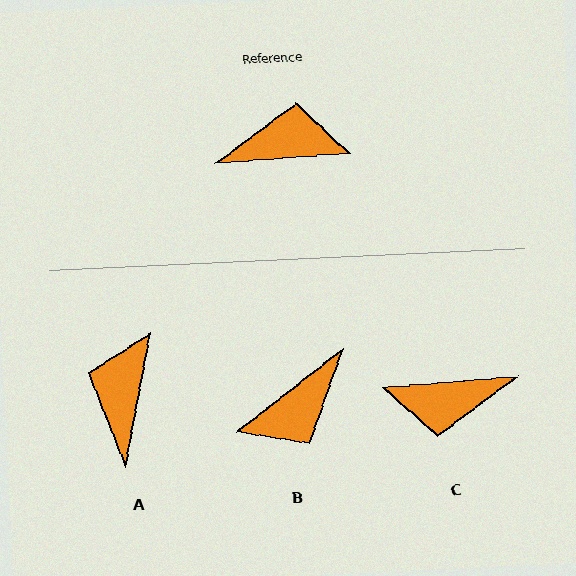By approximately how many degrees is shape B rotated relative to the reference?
Approximately 146 degrees clockwise.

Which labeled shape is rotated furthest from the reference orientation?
C, about 179 degrees away.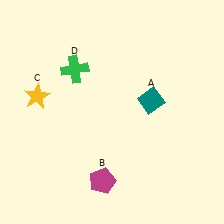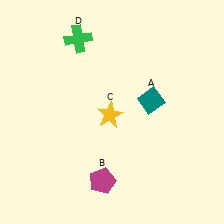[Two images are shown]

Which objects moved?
The objects that moved are: the yellow star (C), the green cross (D).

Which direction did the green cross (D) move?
The green cross (D) moved up.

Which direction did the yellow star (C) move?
The yellow star (C) moved right.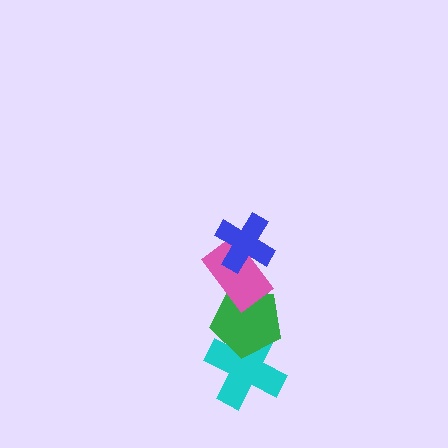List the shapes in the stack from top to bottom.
From top to bottom: the blue cross, the pink rectangle, the green pentagon, the cyan cross.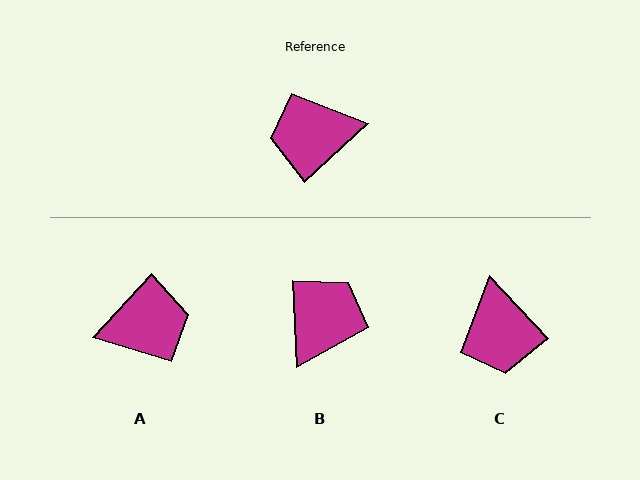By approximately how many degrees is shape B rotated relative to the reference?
Approximately 130 degrees clockwise.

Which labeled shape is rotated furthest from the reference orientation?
A, about 175 degrees away.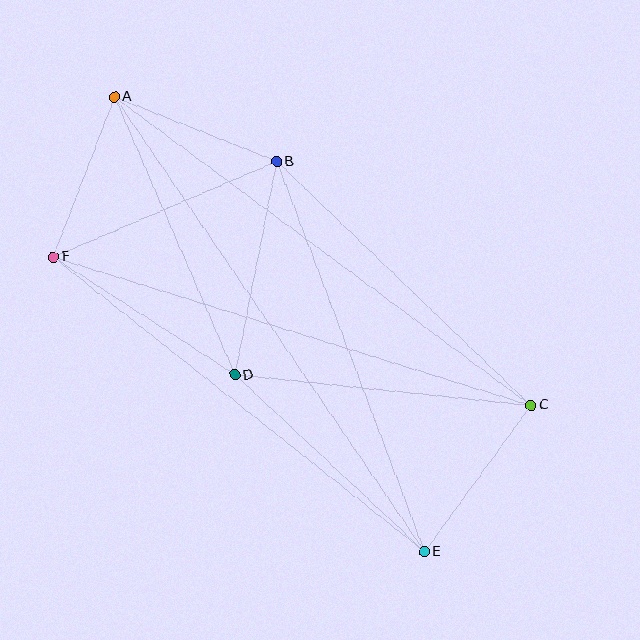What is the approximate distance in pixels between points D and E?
The distance between D and E is approximately 259 pixels.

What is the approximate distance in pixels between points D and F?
The distance between D and F is approximately 216 pixels.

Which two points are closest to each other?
Points A and F are closest to each other.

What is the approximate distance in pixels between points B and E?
The distance between B and E is approximately 417 pixels.